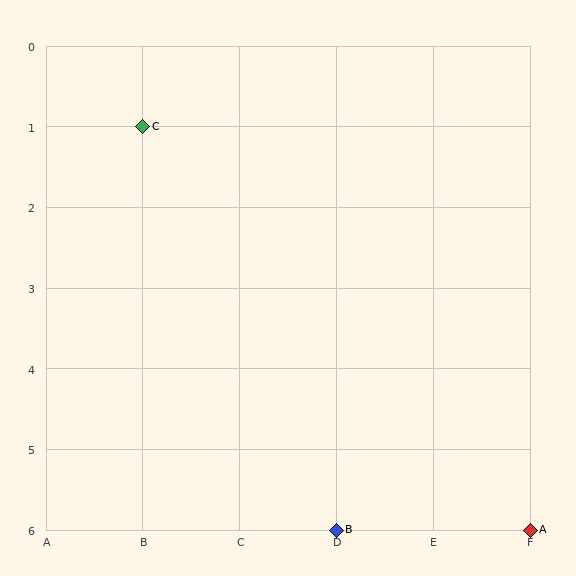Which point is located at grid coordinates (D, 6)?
Point B is at (D, 6).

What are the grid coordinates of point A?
Point A is at grid coordinates (F, 6).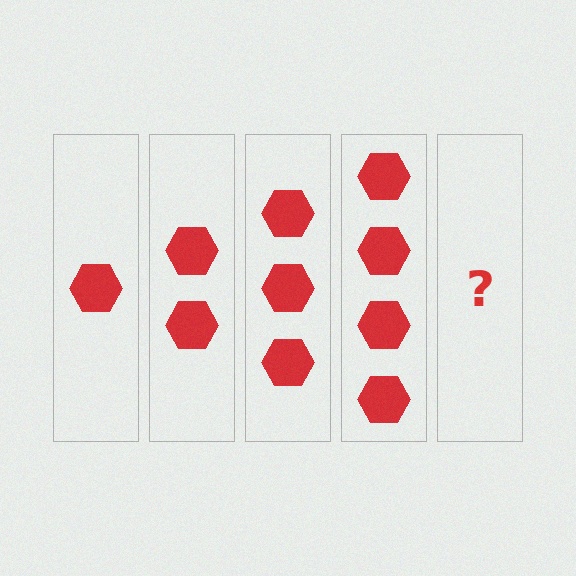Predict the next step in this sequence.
The next step is 5 hexagons.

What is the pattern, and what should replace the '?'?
The pattern is that each step adds one more hexagon. The '?' should be 5 hexagons.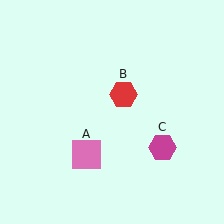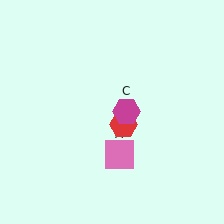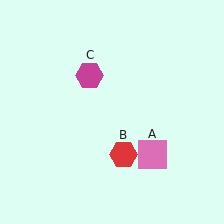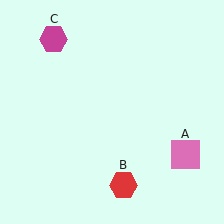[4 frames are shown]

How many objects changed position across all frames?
3 objects changed position: pink square (object A), red hexagon (object B), magenta hexagon (object C).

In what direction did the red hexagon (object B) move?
The red hexagon (object B) moved down.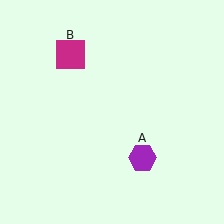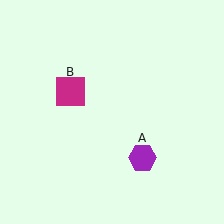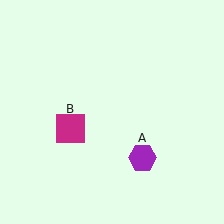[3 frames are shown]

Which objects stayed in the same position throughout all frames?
Purple hexagon (object A) remained stationary.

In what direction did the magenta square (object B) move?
The magenta square (object B) moved down.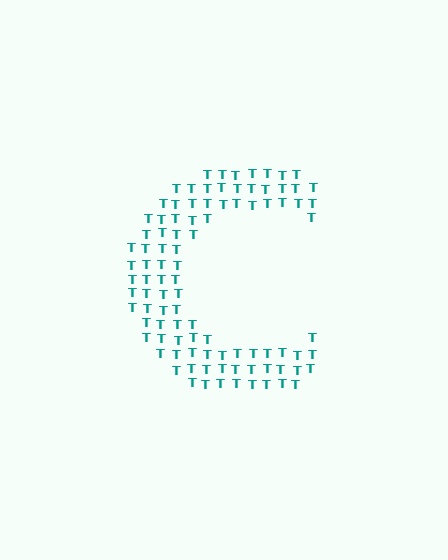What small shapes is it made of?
It is made of small letter T's.